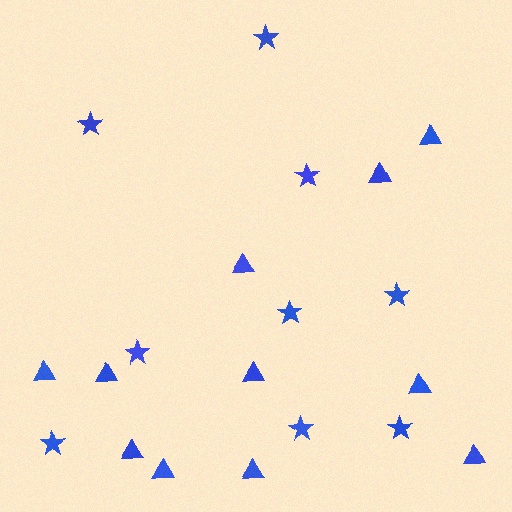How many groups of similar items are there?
There are 2 groups: one group of triangles (11) and one group of stars (9).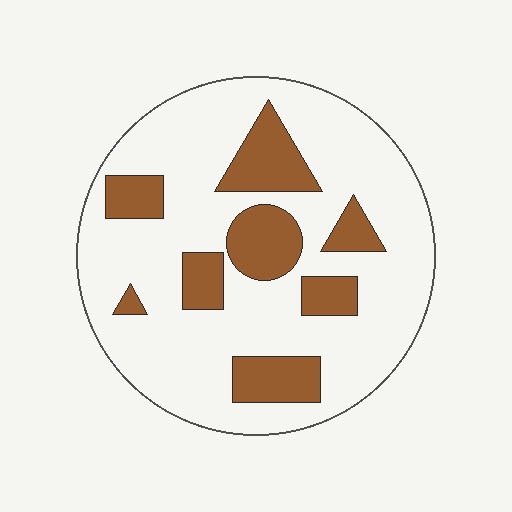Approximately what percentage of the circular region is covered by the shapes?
Approximately 25%.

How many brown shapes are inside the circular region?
8.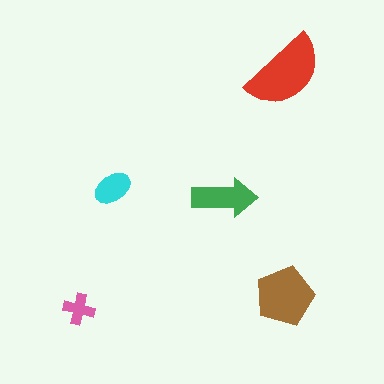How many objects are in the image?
There are 5 objects in the image.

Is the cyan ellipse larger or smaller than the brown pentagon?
Smaller.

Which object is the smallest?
The pink cross.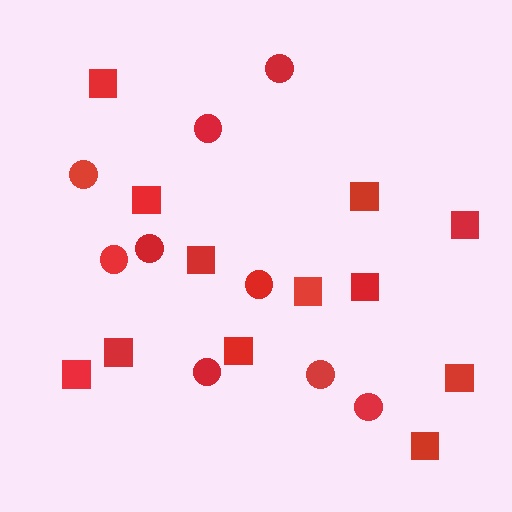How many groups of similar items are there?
There are 2 groups: one group of squares (12) and one group of circles (9).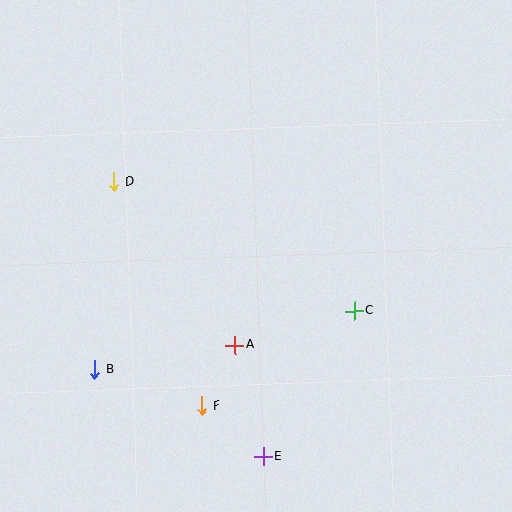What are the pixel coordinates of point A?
Point A is at (235, 345).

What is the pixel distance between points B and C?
The distance between B and C is 266 pixels.